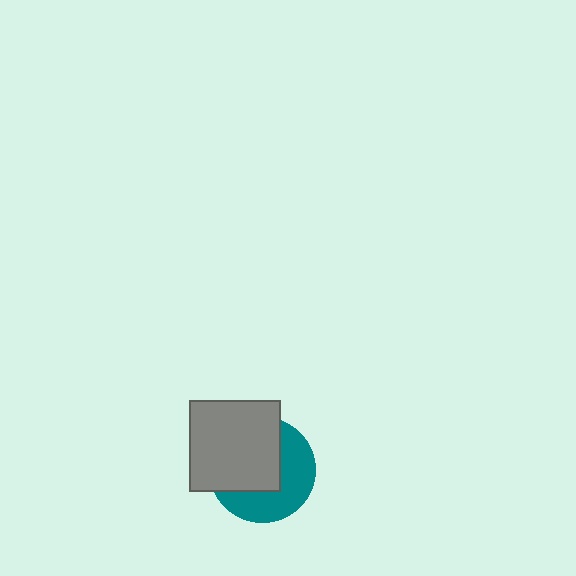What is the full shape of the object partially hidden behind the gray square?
The partially hidden object is a teal circle.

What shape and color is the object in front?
The object in front is a gray square.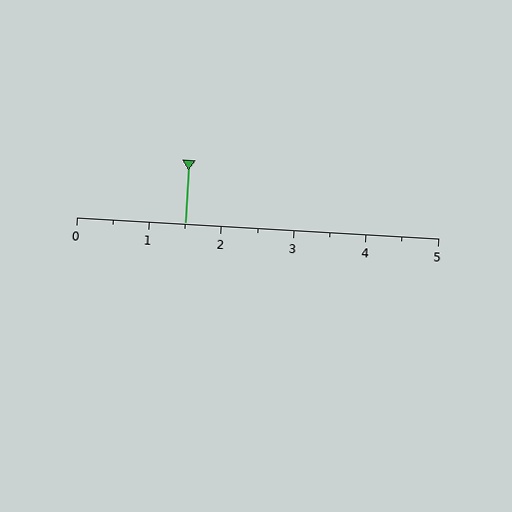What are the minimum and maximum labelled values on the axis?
The axis runs from 0 to 5.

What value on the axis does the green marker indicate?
The marker indicates approximately 1.5.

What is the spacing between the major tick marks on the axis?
The major ticks are spaced 1 apart.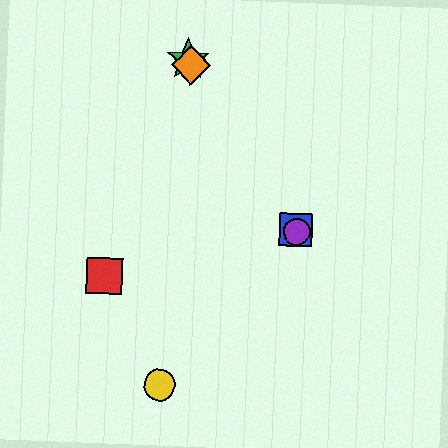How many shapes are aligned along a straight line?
4 shapes (the blue square, the green star, the purple circle, the orange diamond) are aligned along a straight line.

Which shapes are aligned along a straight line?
The blue square, the green star, the purple circle, the orange diamond are aligned along a straight line.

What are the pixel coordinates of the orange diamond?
The orange diamond is at (191, 65).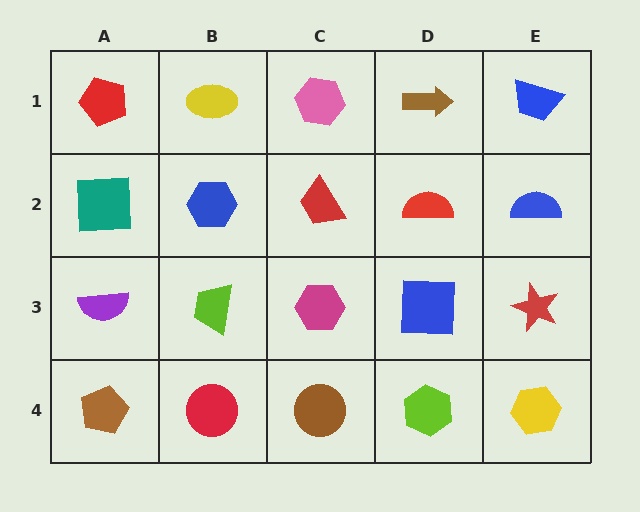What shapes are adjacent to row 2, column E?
A blue trapezoid (row 1, column E), a red star (row 3, column E), a red semicircle (row 2, column D).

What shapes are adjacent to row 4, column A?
A purple semicircle (row 3, column A), a red circle (row 4, column B).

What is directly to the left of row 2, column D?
A red trapezoid.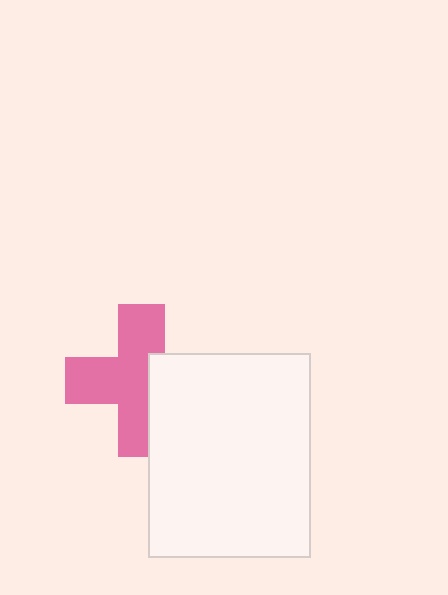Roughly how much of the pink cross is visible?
About half of it is visible (roughly 65%).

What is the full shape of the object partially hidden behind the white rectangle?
The partially hidden object is a pink cross.